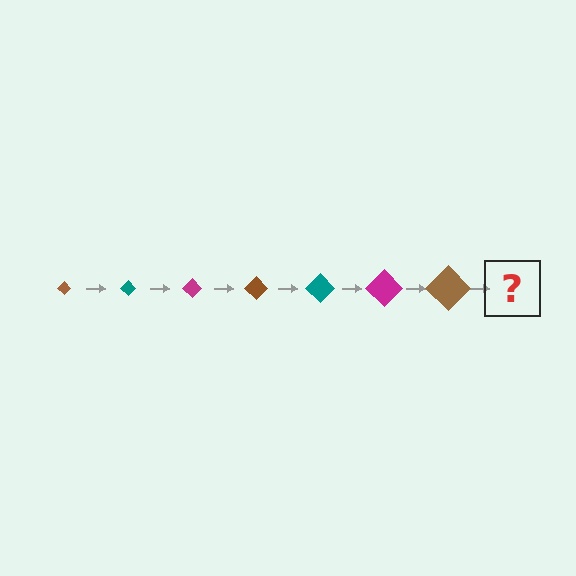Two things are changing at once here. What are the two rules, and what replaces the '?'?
The two rules are that the diamond grows larger each step and the color cycles through brown, teal, and magenta. The '?' should be a teal diamond, larger than the previous one.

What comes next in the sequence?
The next element should be a teal diamond, larger than the previous one.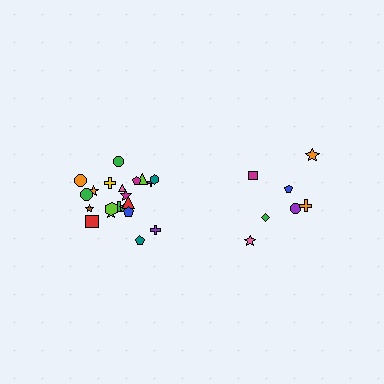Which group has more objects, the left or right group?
The left group.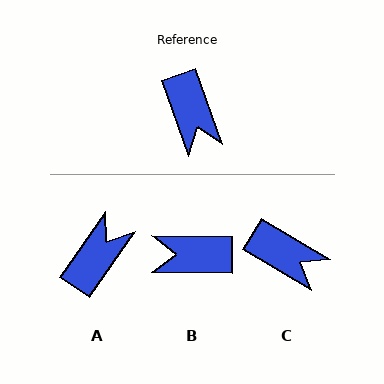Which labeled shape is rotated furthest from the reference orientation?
A, about 126 degrees away.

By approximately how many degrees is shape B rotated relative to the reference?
Approximately 110 degrees clockwise.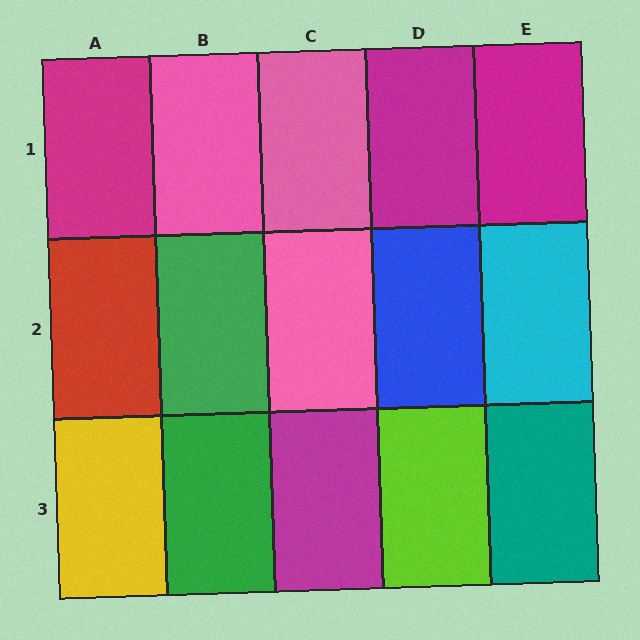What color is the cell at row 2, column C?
Pink.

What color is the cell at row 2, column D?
Blue.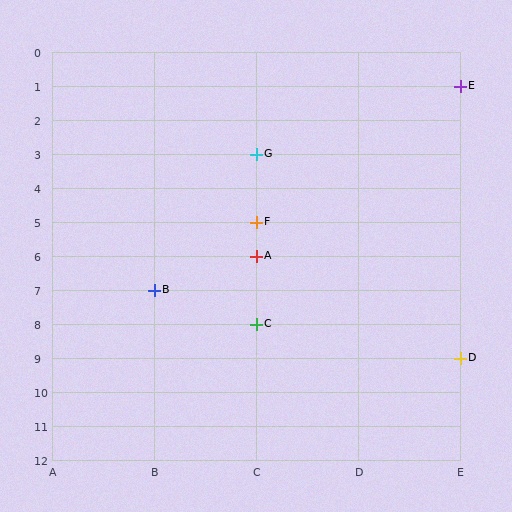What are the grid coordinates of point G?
Point G is at grid coordinates (C, 3).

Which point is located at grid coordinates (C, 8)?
Point C is at (C, 8).